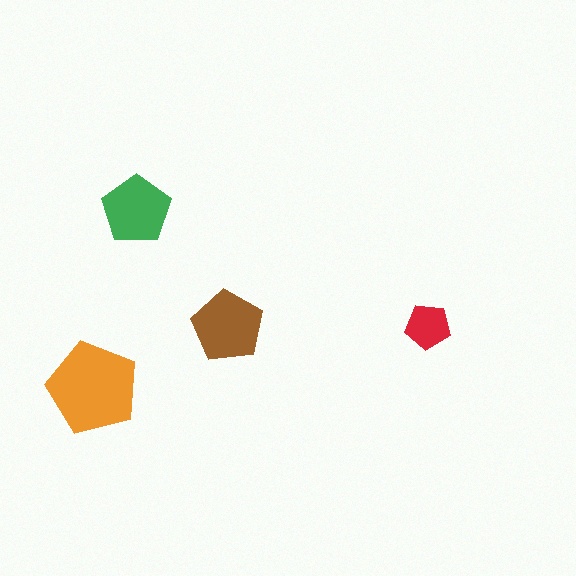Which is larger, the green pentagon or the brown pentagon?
The brown one.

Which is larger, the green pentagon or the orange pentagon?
The orange one.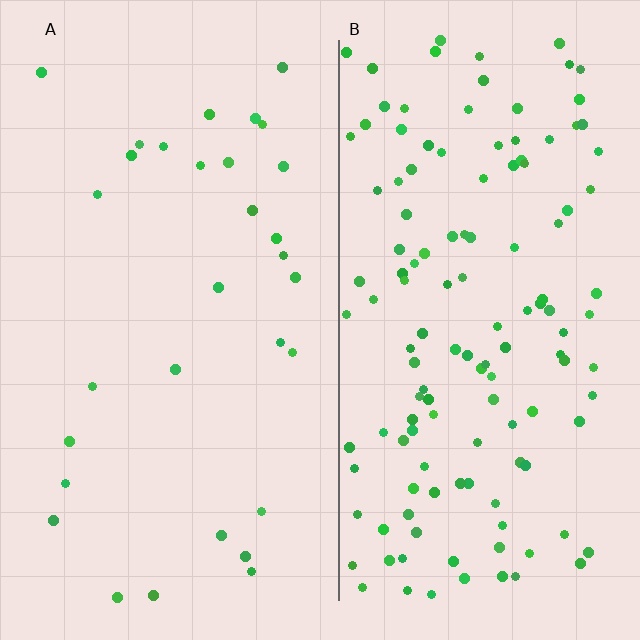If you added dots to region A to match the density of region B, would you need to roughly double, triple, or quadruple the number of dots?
Approximately quadruple.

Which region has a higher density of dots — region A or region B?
B (the right).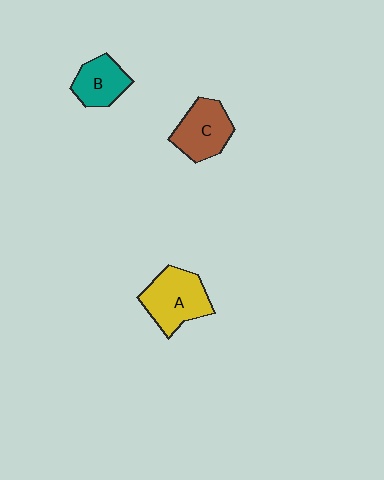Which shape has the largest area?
Shape A (yellow).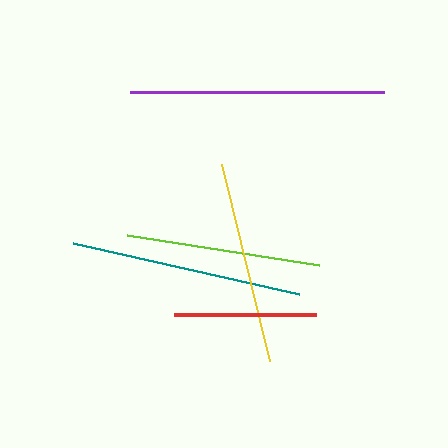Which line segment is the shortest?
The red line is the shortest at approximately 143 pixels.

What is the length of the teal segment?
The teal segment is approximately 232 pixels long.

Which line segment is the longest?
The purple line is the longest at approximately 254 pixels.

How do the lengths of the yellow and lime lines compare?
The yellow and lime lines are approximately the same length.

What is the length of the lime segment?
The lime segment is approximately 194 pixels long.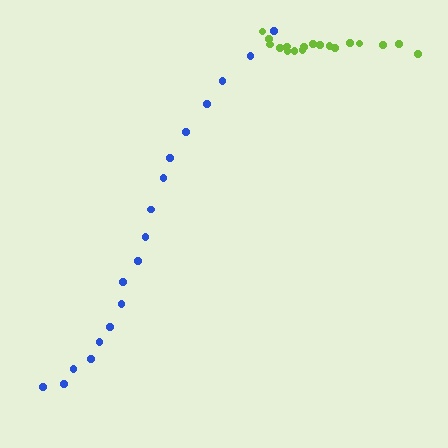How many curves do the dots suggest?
There are 2 distinct paths.